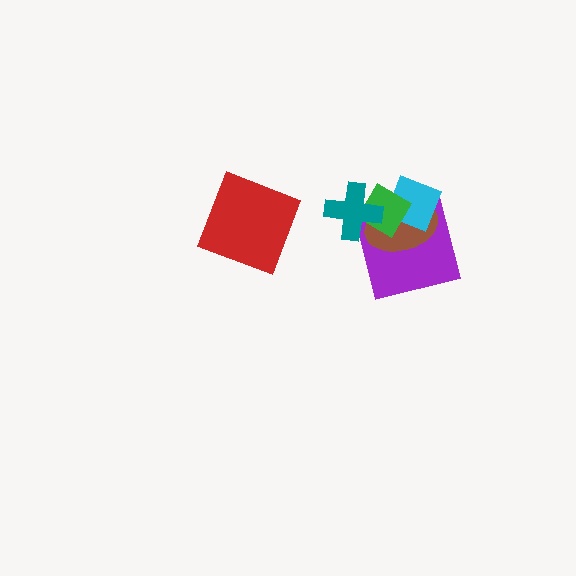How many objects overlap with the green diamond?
4 objects overlap with the green diamond.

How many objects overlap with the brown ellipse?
4 objects overlap with the brown ellipse.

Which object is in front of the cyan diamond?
The green diamond is in front of the cyan diamond.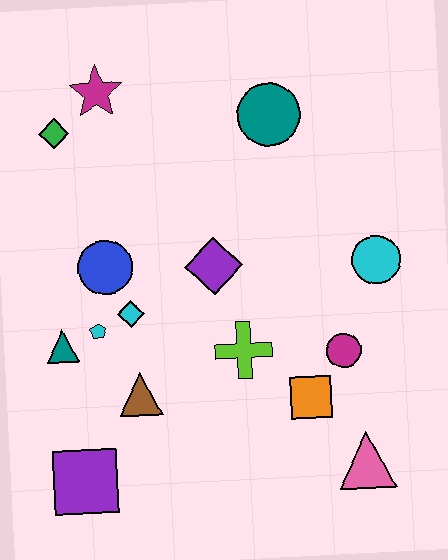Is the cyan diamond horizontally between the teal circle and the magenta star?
Yes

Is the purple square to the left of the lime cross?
Yes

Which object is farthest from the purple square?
The teal circle is farthest from the purple square.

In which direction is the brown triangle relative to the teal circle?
The brown triangle is below the teal circle.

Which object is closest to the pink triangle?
The orange square is closest to the pink triangle.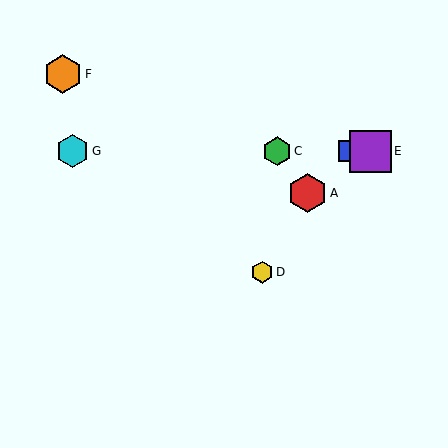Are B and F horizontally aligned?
No, B is at y≈151 and F is at y≈74.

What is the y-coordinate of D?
Object D is at y≈272.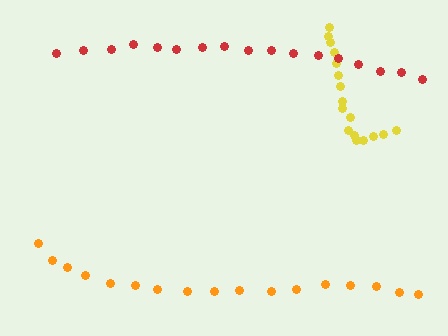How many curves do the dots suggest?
There are 3 distinct paths.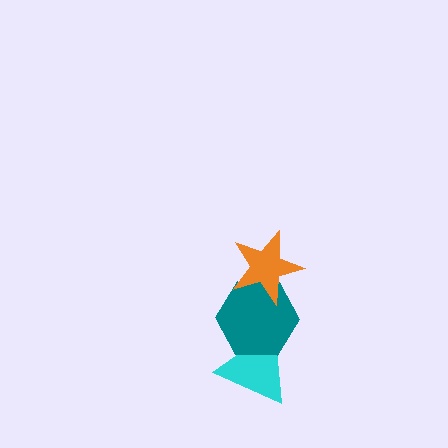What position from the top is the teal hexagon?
The teal hexagon is 2nd from the top.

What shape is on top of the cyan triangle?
The teal hexagon is on top of the cyan triangle.